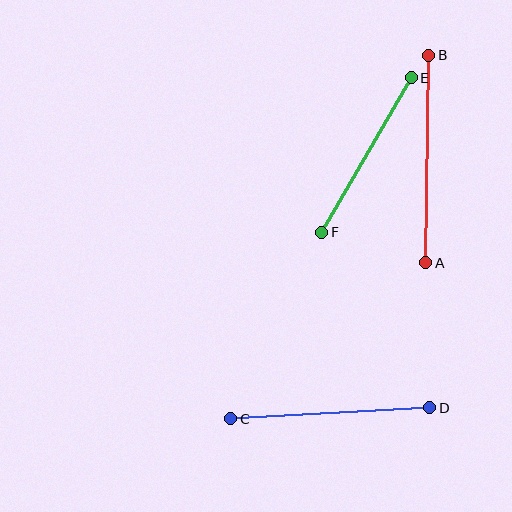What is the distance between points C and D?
The distance is approximately 199 pixels.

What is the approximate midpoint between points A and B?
The midpoint is at approximately (427, 159) pixels.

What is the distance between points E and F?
The distance is approximately 179 pixels.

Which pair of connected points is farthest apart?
Points A and B are farthest apart.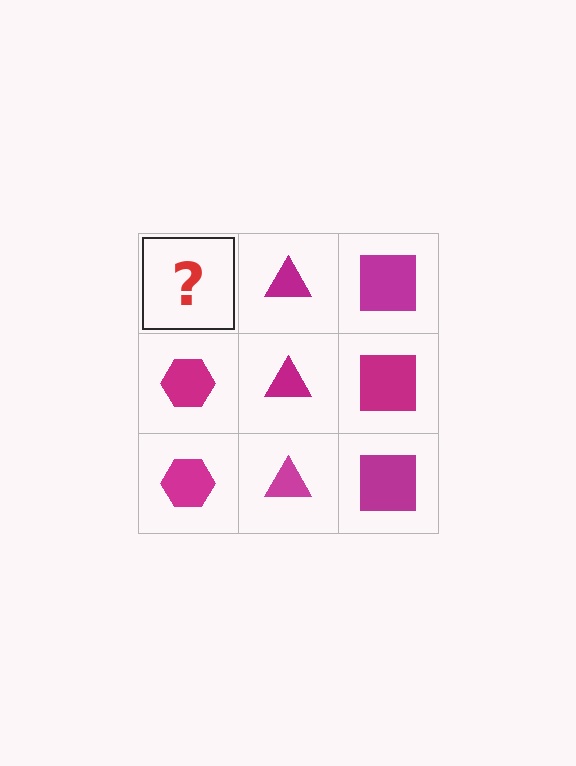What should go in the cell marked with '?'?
The missing cell should contain a magenta hexagon.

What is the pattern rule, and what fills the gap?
The rule is that each column has a consistent shape. The gap should be filled with a magenta hexagon.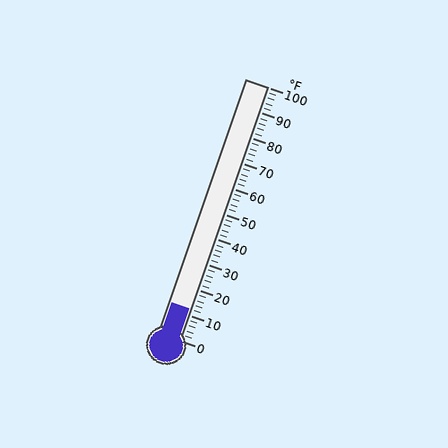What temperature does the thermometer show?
The thermometer shows approximately 12°F.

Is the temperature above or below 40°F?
The temperature is below 40°F.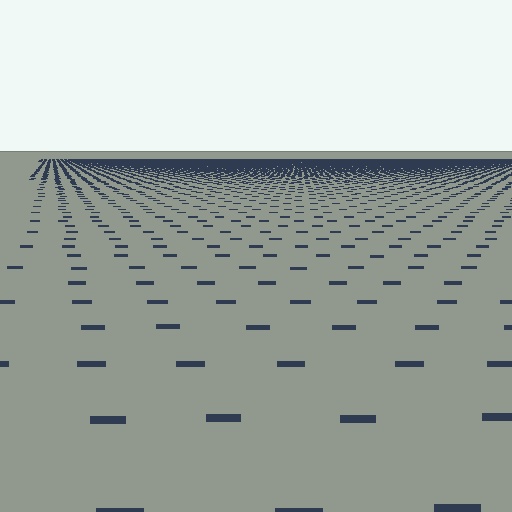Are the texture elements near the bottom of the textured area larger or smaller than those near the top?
Larger. Near the bottom, elements are closer to the viewer and appear at a bigger on-screen size.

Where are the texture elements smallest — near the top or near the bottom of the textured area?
Near the top.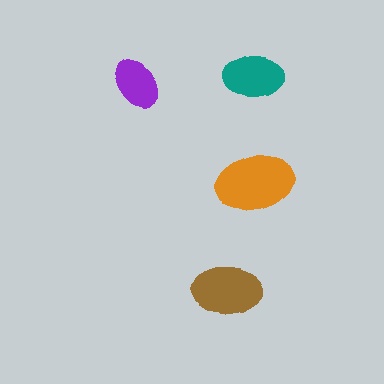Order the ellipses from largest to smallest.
the orange one, the brown one, the teal one, the purple one.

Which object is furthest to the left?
The purple ellipse is leftmost.